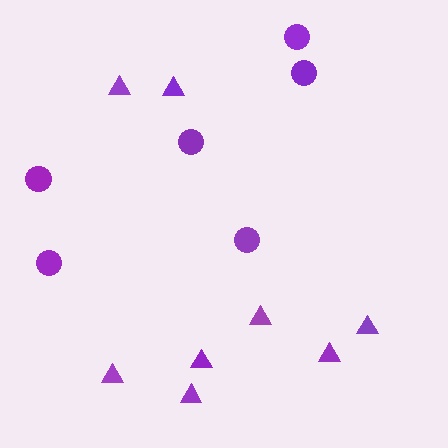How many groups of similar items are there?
There are 2 groups: one group of triangles (8) and one group of circles (6).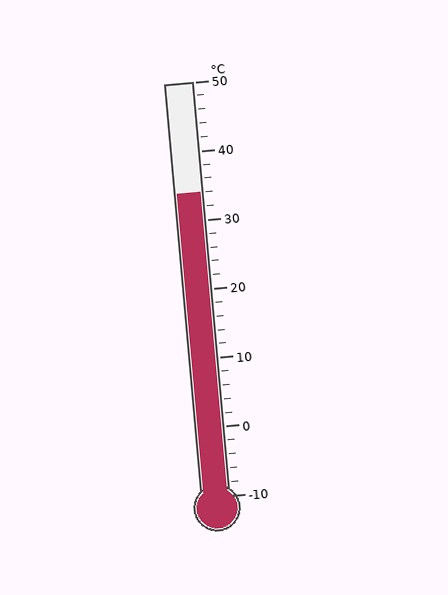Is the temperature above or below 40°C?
The temperature is below 40°C.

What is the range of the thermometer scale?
The thermometer scale ranges from -10°C to 50°C.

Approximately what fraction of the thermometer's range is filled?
The thermometer is filled to approximately 75% of its range.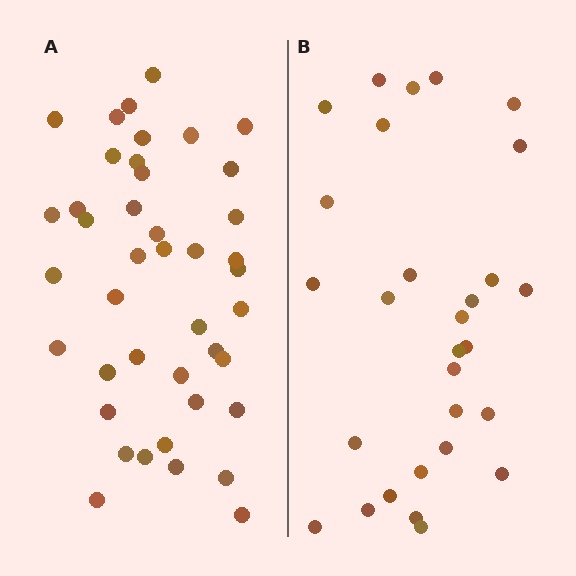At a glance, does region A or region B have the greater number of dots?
Region A (the left region) has more dots.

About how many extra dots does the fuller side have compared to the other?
Region A has approximately 15 more dots than region B.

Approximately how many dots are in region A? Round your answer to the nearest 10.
About 40 dots. (The exact count is 42, which rounds to 40.)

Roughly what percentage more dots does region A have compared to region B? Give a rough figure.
About 45% more.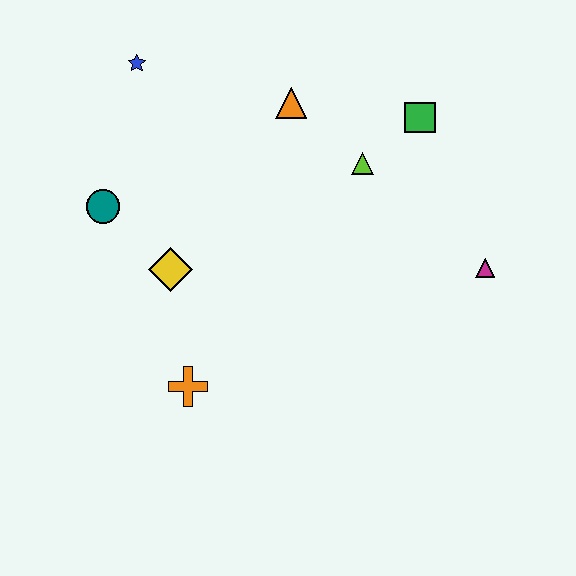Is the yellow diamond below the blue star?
Yes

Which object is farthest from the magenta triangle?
The blue star is farthest from the magenta triangle.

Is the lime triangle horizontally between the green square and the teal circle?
Yes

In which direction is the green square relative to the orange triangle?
The green square is to the right of the orange triangle.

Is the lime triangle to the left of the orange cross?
No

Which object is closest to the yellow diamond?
The teal circle is closest to the yellow diamond.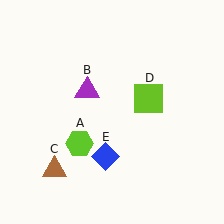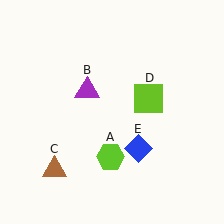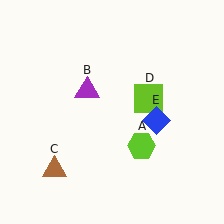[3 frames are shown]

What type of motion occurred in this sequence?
The lime hexagon (object A), blue diamond (object E) rotated counterclockwise around the center of the scene.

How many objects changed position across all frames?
2 objects changed position: lime hexagon (object A), blue diamond (object E).